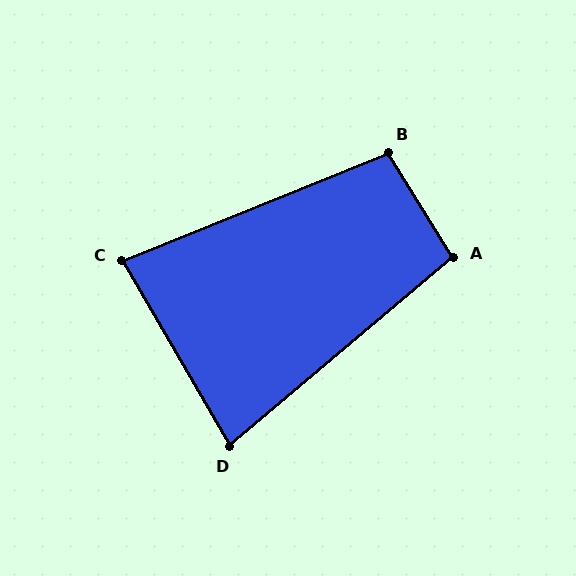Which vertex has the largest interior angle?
B, at approximately 100 degrees.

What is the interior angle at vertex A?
Approximately 98 degrees (obtuse).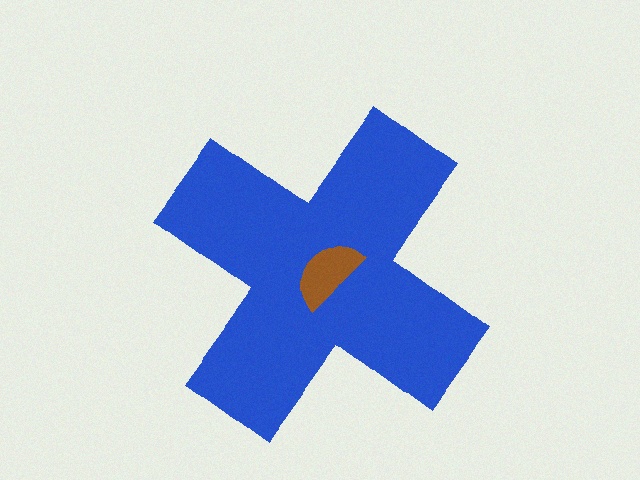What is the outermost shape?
The blue cross.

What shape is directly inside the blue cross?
The brown semicircle.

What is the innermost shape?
The brown semicircle.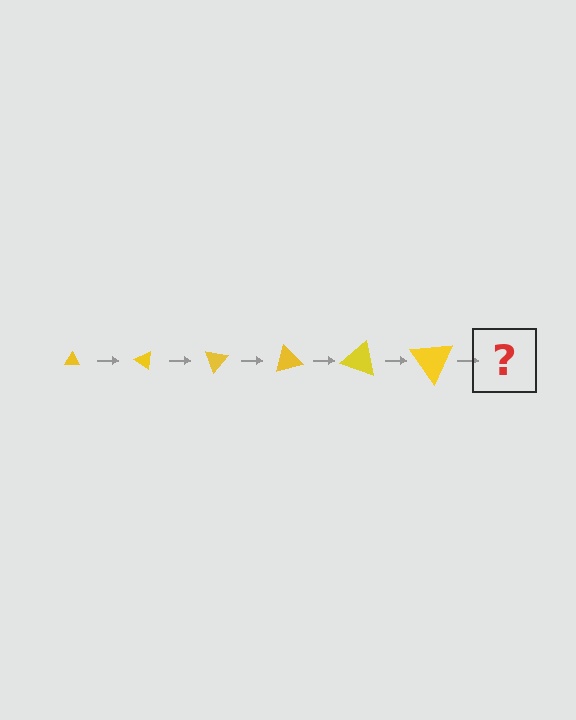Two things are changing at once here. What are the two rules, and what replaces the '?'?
The two rules are that the triangle grows larger each step and it rotates 35 degrees each step. The '?' should be a triangle, larger than the previous one and rotated 210 degrees from the start.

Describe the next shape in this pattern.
It should be a triangle, larger than the previous one and rotated 210 degrees from the start.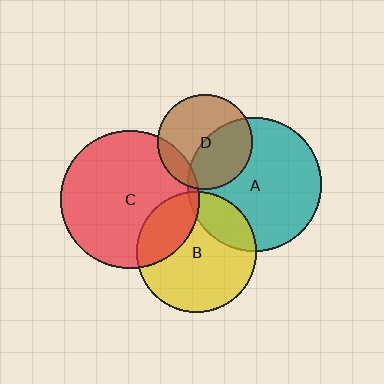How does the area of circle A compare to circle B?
Approximately 1.2 times.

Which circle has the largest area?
Circle C (red).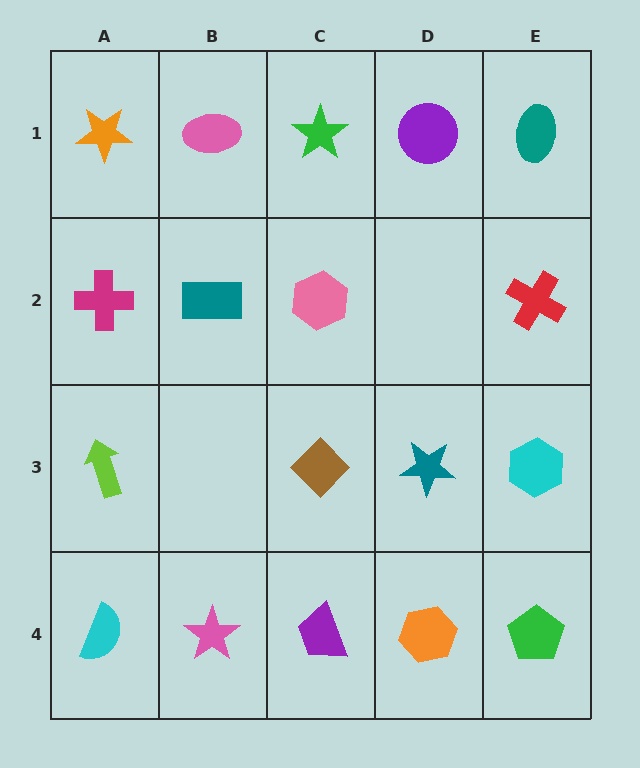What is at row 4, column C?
A purple trapezoid.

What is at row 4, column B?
A pink star.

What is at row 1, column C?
A green star.